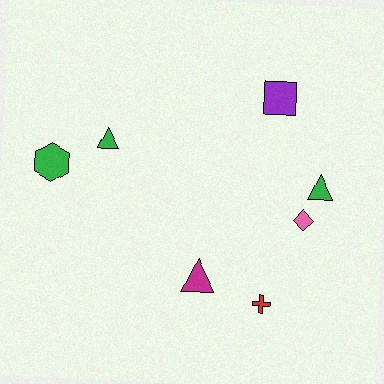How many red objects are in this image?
There is 1 red object.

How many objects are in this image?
There are 7 objects.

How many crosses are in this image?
There is 1 cross.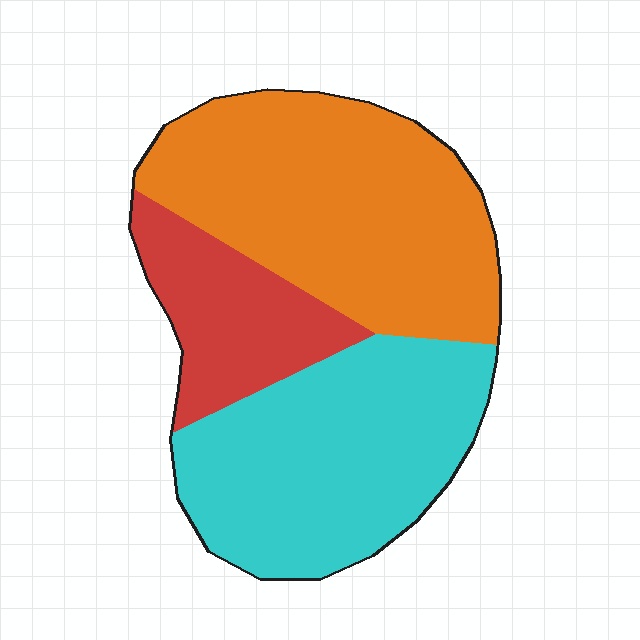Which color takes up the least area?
Red, at roughly 20%.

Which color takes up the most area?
Orange, at roughly 45%.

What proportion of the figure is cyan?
Cyan takes up between a third and a half of the figure.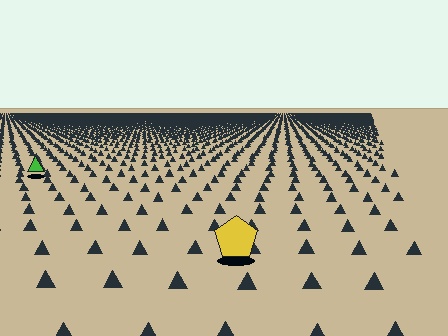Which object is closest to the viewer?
The yellow pentagon is closest. The texture marks near it are larger and more spread out.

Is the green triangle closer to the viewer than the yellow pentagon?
No. The yellow pentagon is closer — you can tell from the texture gradient: the ground texture is coarser near it.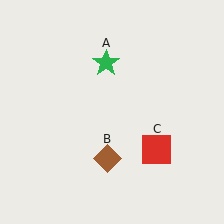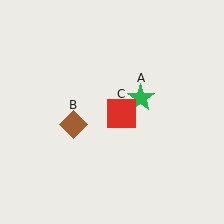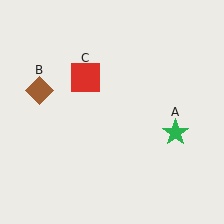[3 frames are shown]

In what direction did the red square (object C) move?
The red square (object C) moved up and to the left.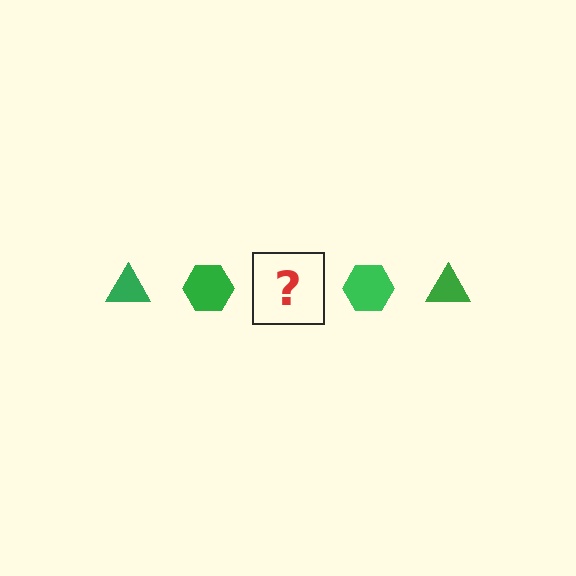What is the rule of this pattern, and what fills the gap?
The rule is that the pattern cycles through triangle, hexagon shapes in green. The gap should be filled with a green triangle.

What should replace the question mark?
The question mark should be replaced with a green triangle.